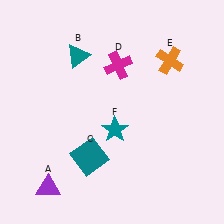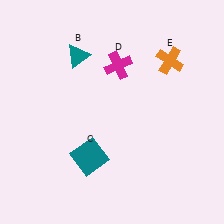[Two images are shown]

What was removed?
The teal star (F), the purple triangle (A) were removed in Image 2.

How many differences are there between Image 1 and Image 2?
There are 2 differences between the two images.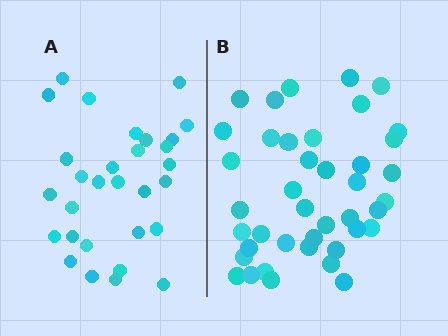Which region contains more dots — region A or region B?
Region B (the right region) has more dots.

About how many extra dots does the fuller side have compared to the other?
Region B has roughly 12 or so more dots than region A.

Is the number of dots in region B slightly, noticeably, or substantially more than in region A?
Region B has noticeably more, but not dramatically so. The ratio is roughly 1.4 to 1.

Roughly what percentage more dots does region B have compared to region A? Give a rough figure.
About 35% more.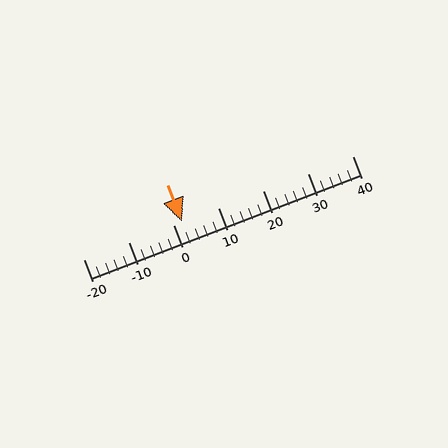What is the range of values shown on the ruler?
The ruler shows values from -20 to 40.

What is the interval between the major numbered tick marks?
The major tick marks are spaced 10 units apart.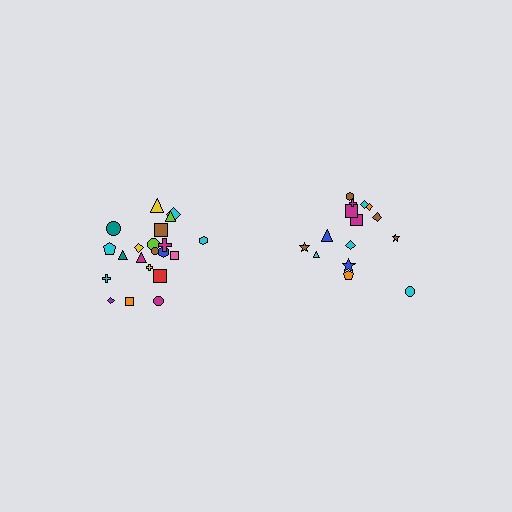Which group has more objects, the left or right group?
The left group.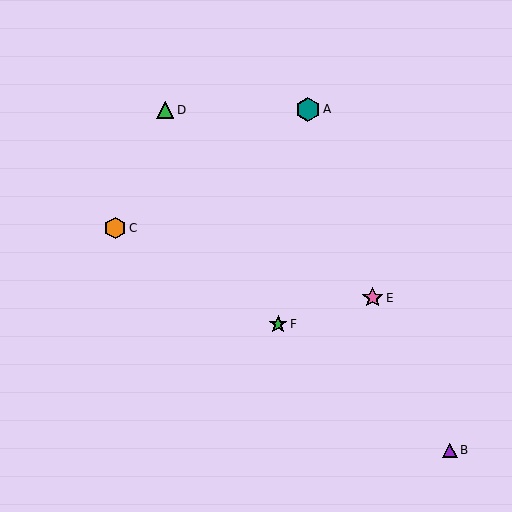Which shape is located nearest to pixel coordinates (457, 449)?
The purple triangle (labeled B) at (450, 450) is nearest to that location.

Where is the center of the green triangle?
The center of the green triangle is at (165, 110).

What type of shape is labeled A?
Shape A is a teal hexagon.